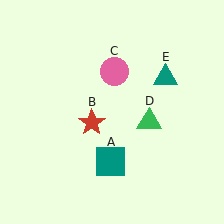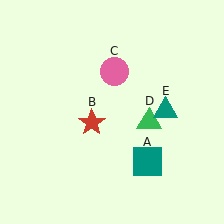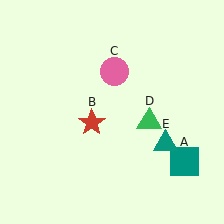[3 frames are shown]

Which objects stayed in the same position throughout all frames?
Red star (object B) and pink circle (object C) and green triangle (object D) remained stationary.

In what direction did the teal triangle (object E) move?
The teal triangle (object E) moved down.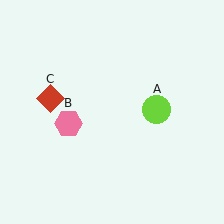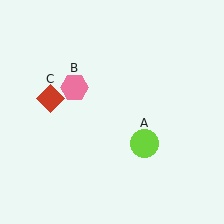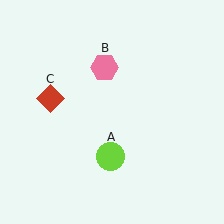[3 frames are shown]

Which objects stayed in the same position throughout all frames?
Red diamond (object C) remained stationary.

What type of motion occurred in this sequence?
The lime circle (object A), pink hexagon (object B) rotated clockwise around the center of the scene.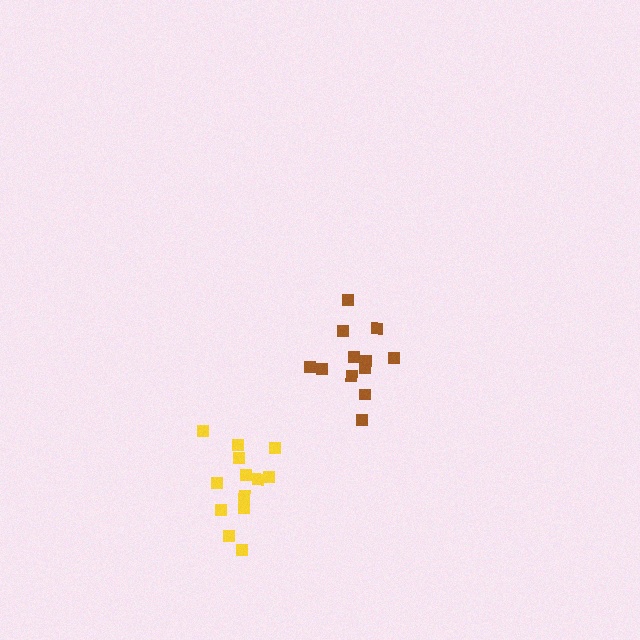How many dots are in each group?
Group 1: 12 dots, Group 2: 13 dots (25 total).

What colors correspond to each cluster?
The clusters are colored: brown, yellow.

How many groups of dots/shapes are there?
There are 2 groups.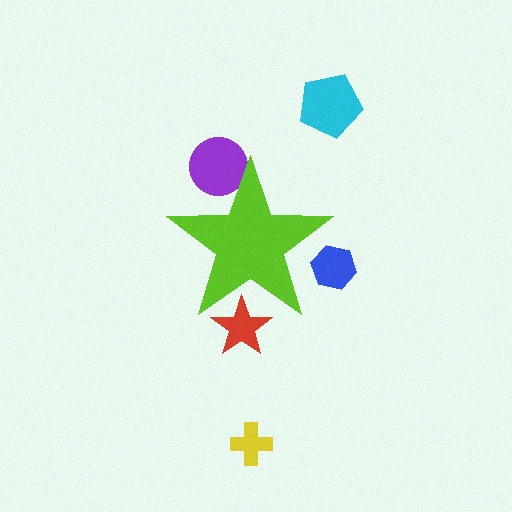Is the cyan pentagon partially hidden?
No, the cyan pentagon is fully visible.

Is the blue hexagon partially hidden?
Yes, the blue hexagon is partially hidden behind the lime star.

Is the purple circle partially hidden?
Yes, the purple circle is partially hidden behind the lime star.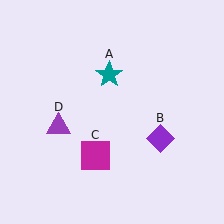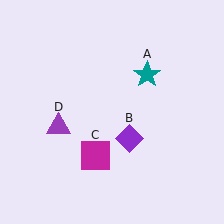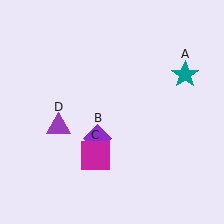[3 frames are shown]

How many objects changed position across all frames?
2 objects changed position: teal star (object A), purple diamond (object B).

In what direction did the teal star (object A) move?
The teal star (object A) moved right.